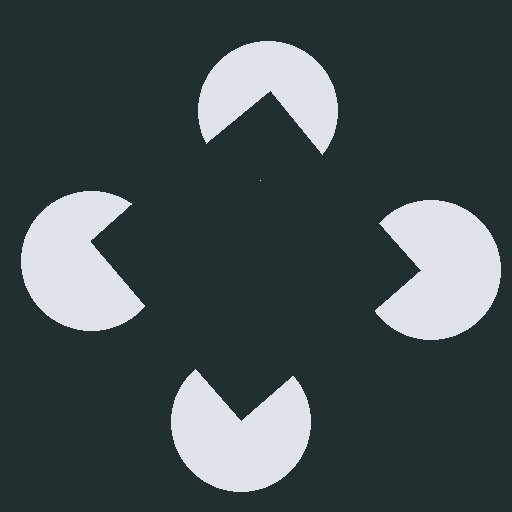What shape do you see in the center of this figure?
An illusory square — its edges are inferred from the aligned wedge cuts in the pac-man discs, not physically drawn.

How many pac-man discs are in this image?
There are 4 — one at each vertex of the illusory square.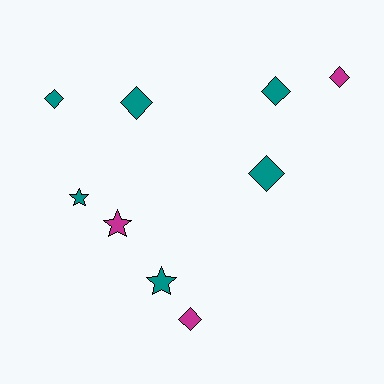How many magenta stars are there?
There is 1 magenta star.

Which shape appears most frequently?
Diamond, with 6 objects.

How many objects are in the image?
There are 9 objects.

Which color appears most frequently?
Teal, with 6 objects.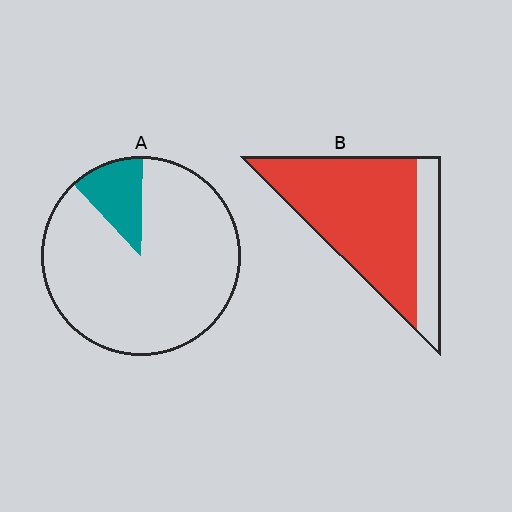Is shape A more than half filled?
No.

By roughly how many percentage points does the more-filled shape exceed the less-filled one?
By roughly 65 percentage points (B over A).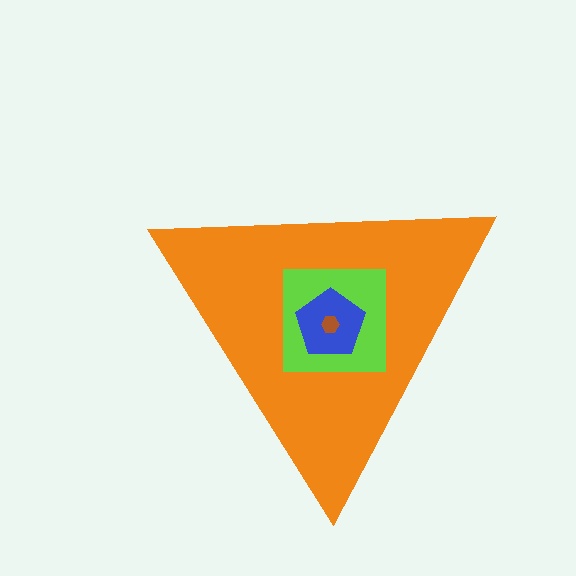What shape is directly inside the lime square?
The blue pentagon.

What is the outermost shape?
The orange triangle.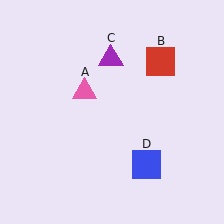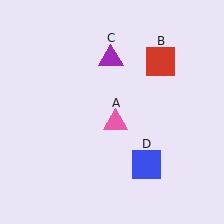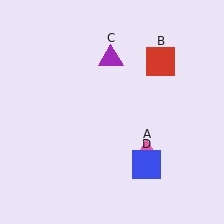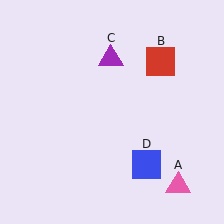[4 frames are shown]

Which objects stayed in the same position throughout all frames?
Red square (object B) and purple triangle (object C) and blue square (object D) remained stationary.